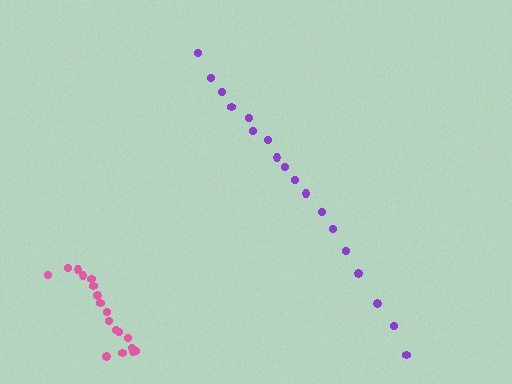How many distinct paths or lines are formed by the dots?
There are 2 distinct paths.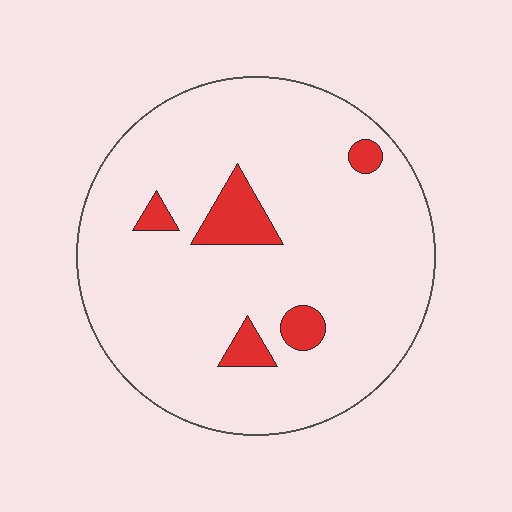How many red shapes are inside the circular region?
5.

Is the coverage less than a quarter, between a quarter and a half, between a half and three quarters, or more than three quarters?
Less than a quarter.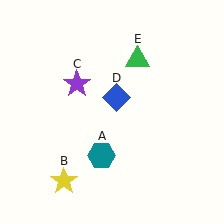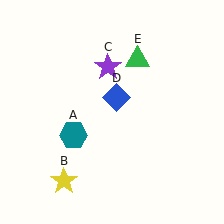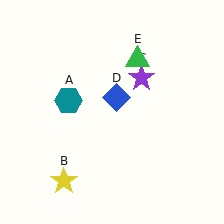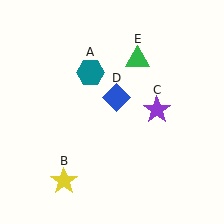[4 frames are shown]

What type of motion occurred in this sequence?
The teal hexagon (object A), purple star (object C) rotated clockwise around the center of the scene.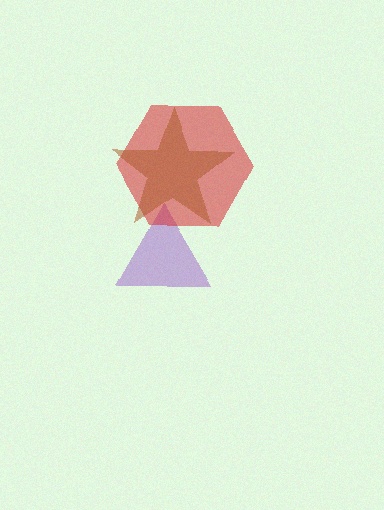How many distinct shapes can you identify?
There are 3 distinct shapes: a purple triangle, a red hexagon, a brown star.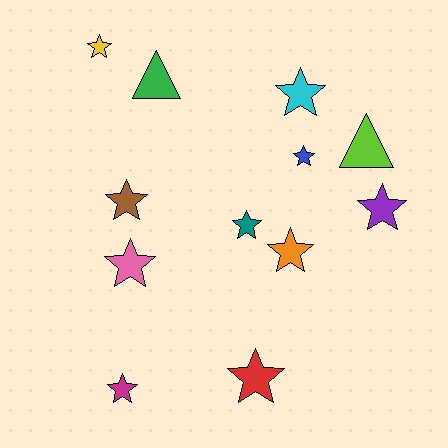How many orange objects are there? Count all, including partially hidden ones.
There is 1 orange object.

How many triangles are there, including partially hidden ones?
There are 2 triangles.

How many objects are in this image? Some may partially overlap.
There are 12 objects.